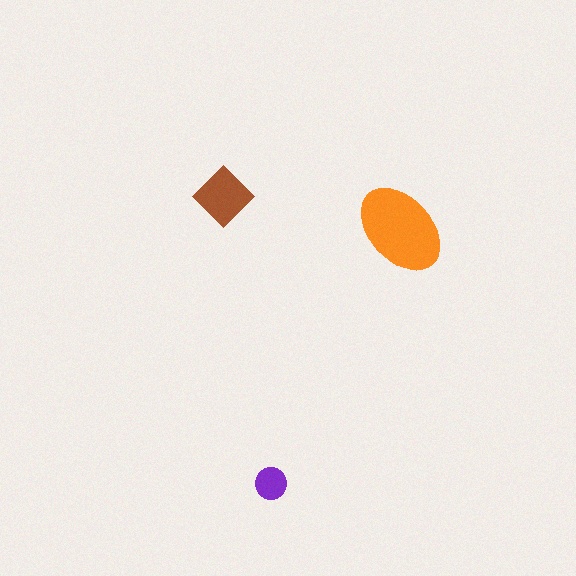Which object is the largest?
The orange ellipse.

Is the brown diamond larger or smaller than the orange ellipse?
Smaller.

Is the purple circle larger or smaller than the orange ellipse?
Smaller.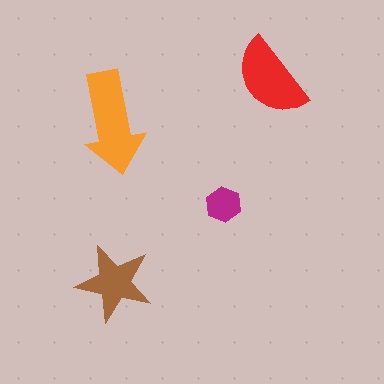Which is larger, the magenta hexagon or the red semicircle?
The red semicircle.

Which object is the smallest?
The magenta hexagon.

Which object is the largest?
The orange arrow.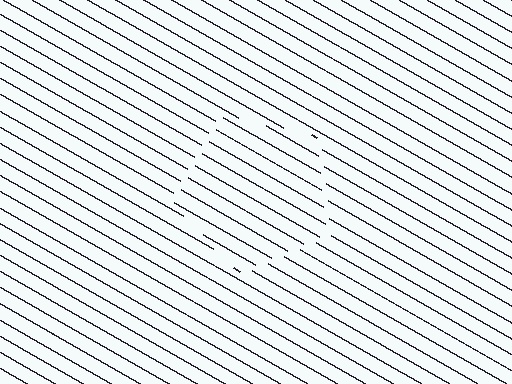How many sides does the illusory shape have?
5 sides — the line-ends trace a pentagon.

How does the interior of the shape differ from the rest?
The interior of the shape contains the same grating, shifted by half a period — the contour is defined by the phase discontinuity where line-ends from the inner and outer gratings abut.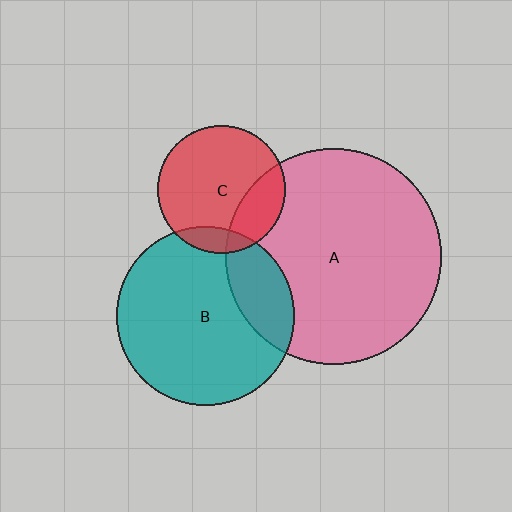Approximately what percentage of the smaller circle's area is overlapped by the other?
Approximately 25%.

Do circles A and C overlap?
Yes.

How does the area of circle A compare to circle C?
Approximately 2.8 times.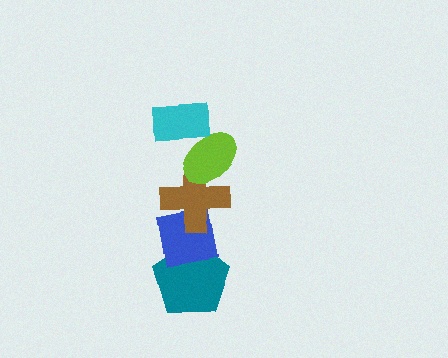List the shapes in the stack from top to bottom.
From top to bottom: the cyan rectangle, the lime ellipse, the brown cross, the blue square, the teal pentagon.